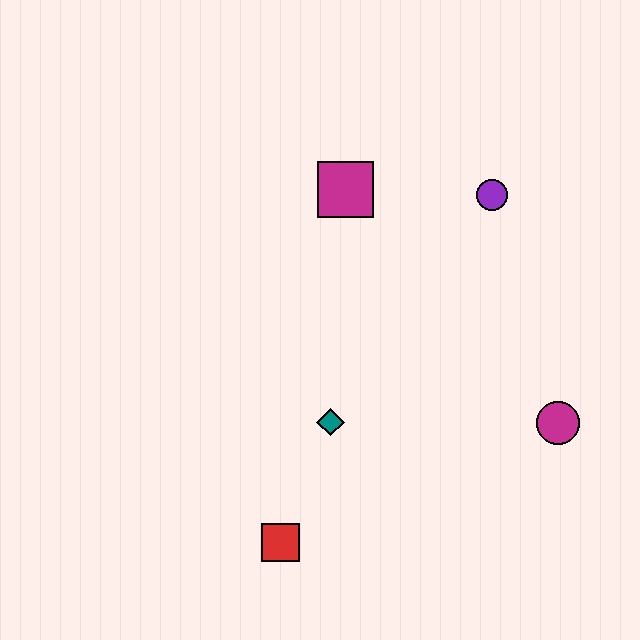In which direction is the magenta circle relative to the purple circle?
The magenta circle is below the purple circle.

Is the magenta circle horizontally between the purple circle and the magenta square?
No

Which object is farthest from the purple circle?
The red square is farthest from the purple circle.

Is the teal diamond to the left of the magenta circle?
Yes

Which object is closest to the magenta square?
The purple circle is closest to the magenta square.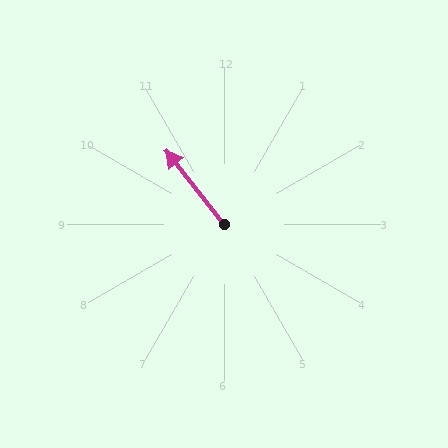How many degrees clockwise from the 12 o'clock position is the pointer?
Approximately 322 degrees.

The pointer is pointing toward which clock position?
Roughly 11 o'clock.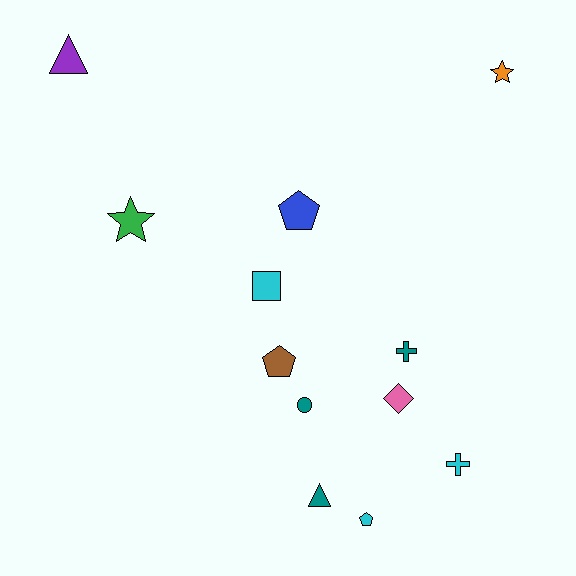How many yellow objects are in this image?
There are no yellow objects.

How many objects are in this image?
There are 12 objects.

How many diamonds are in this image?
There is 1 diamond.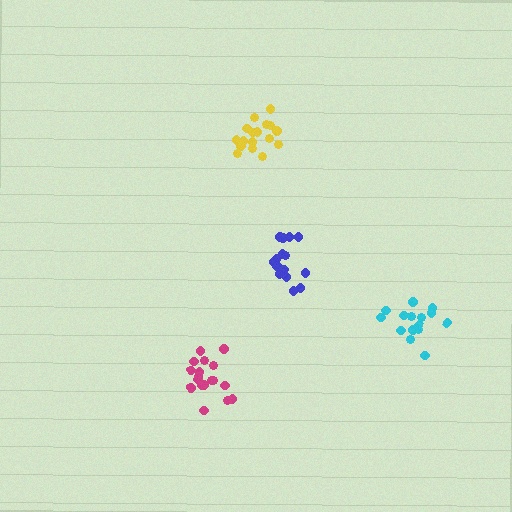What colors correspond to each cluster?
The clusters are colored: magenta, yellow, blue, cyan.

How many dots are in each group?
Group 1: 18 dots, Group 2: 17 dots, Group 3: 15 dots, Group 4: 15 dots (65 total).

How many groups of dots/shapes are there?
There are 4 groups.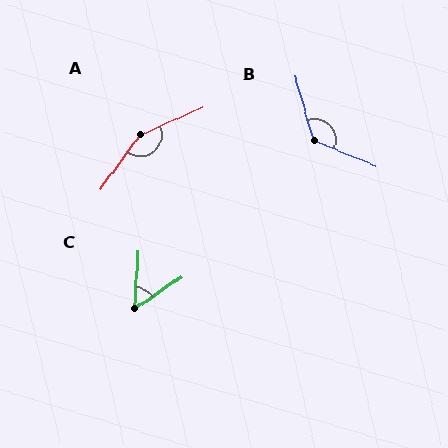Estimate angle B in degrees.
Approximately 128 degrees.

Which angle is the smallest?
C, at approximately 53 degrees.